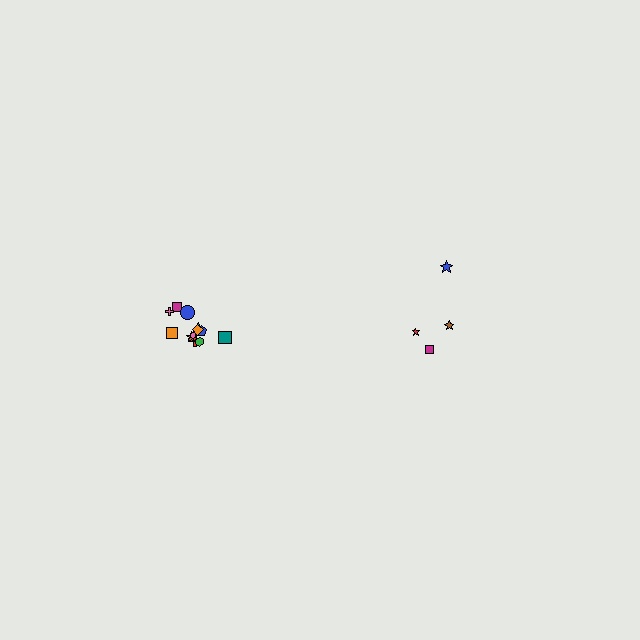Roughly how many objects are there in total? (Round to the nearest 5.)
Roughly 15 objects in total.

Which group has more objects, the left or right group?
The left group.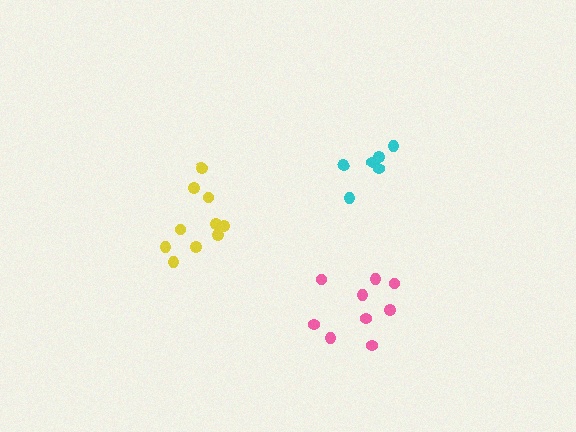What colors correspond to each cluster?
The clusters are colored: cyan, yellow, pink.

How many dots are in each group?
Group 1: 6 dots, Group 2: 10 dots, Group 3: 9 dots (25 total).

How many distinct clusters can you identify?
There are 3 distinct clusters.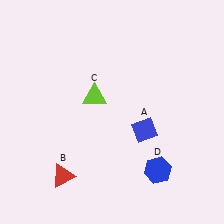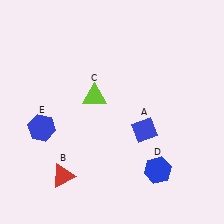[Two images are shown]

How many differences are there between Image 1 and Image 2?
There is 1 difference between the two images.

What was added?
A blue hexagon (E) was added in Image 2.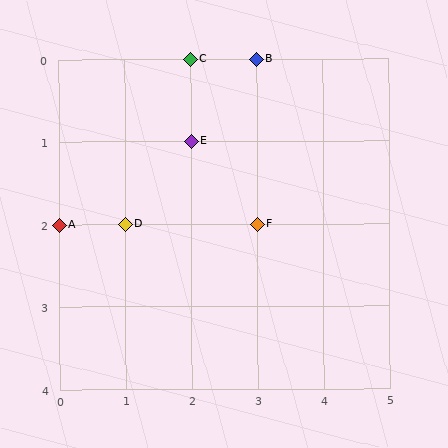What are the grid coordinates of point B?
Point B is at grid coordinates (3, 0).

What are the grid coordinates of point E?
Point E is at grid coordinates (2, 1).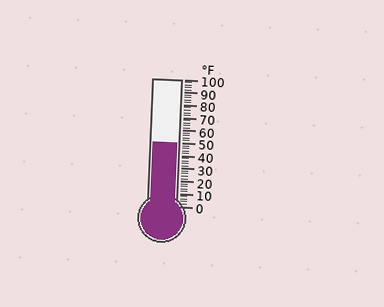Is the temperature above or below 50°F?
The temperature is at 50°F.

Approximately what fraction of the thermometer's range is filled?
The thermometer is filled to approximately 50% of its range.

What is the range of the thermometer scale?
The thermometer scale ranges from 0°F to 100°F.